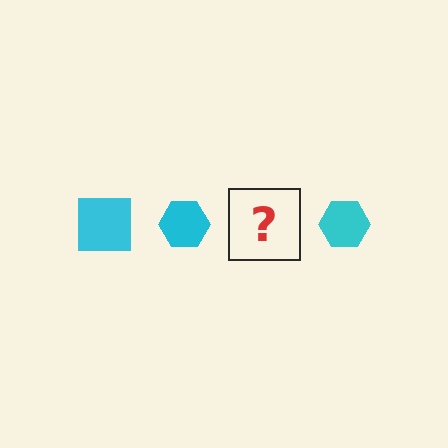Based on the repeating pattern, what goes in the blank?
The blank should be a cyan square.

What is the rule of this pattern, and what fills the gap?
The rule is that the pattern cycles through square, hexagon shapes in cyan. The gap should be filled with a cyan square.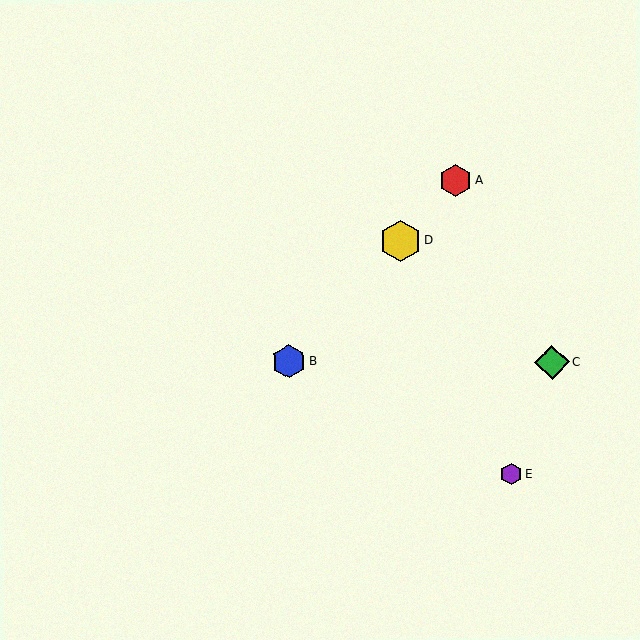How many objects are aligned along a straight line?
3 objects (A, B, D) are aligned along a straight line.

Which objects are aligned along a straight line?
Objects A, B, D are aligned along a straight line.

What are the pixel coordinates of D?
Object D is at (400, 241).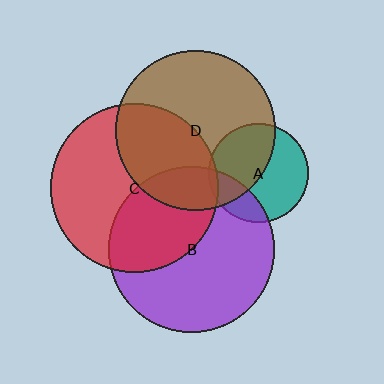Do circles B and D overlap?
Yes.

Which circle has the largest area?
Circle C (red).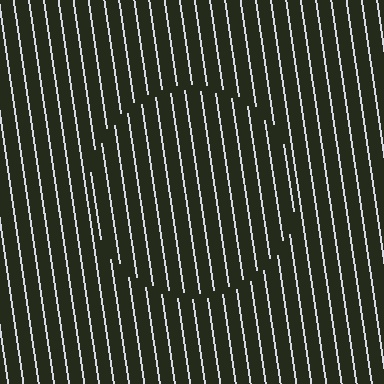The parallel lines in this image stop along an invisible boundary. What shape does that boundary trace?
An illusory circle. The interior of the shape contains the same grating, shifted by half a period — the contour is defined by the phase discontinuity where line-ends from the inner and outer gratings abut.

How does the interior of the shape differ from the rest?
The interior of the shape contains the same grating, shifted by half a period — the contour is defined by the phase discontinuity where line-ends from the inner and outer gratings abut.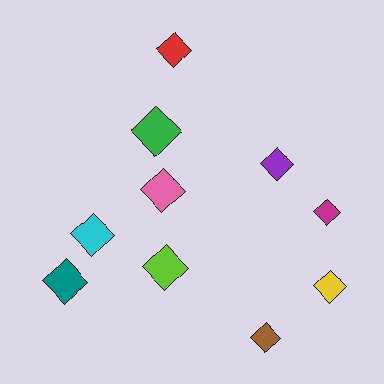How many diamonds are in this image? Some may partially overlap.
There are 10 diamonds.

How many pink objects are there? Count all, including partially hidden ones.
There is 1 pink object.